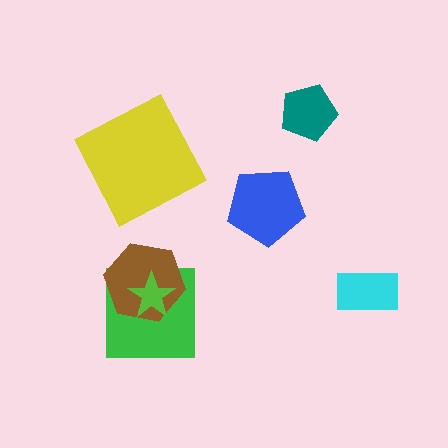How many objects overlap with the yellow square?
0 objects overlap with the yellow square.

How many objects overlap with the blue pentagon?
0 objects overlap with the blue pentagon.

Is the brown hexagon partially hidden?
Yes, it is partially covered by another shape.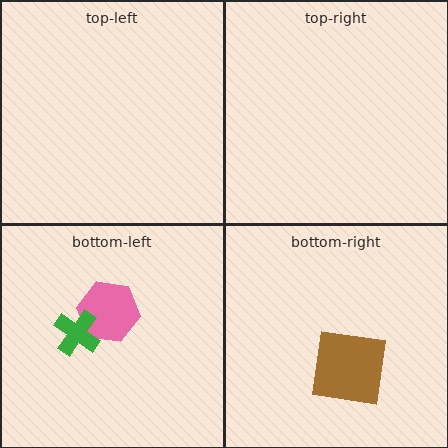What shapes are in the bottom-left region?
The pink hexagon, the green cross.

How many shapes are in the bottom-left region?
2.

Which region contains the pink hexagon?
The bottom-left region.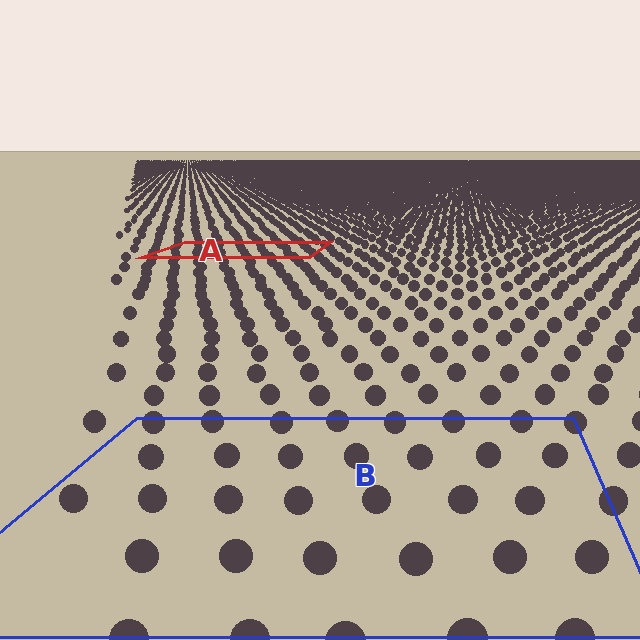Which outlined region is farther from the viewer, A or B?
Region A is farther from the viewer — the texture elements inside it appear smaller and more densely packed.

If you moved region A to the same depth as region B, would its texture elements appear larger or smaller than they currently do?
They would appear larger. At a closer depth, the same texture elements are projected at a bigger on-screen size.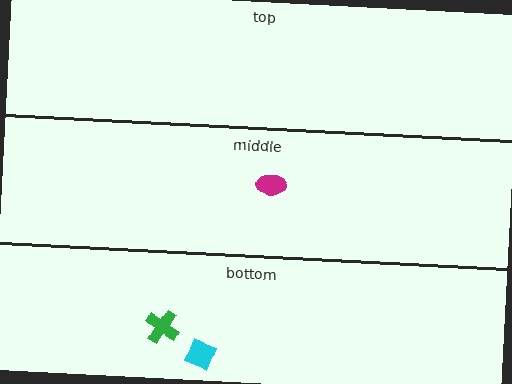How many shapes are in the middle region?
1.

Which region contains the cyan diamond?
The bottom region.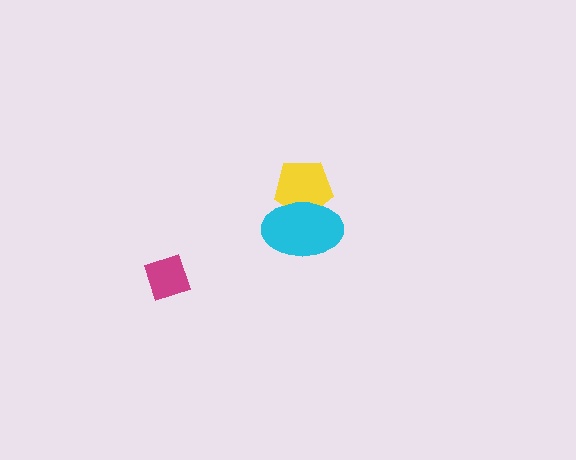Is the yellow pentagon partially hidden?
Yes, it is partially covered by another shape.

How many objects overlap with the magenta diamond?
0 objects overlap with the magenta diamond.